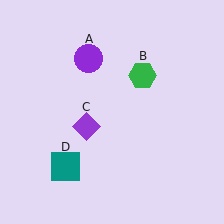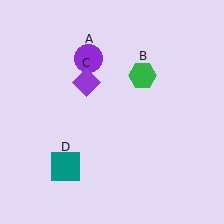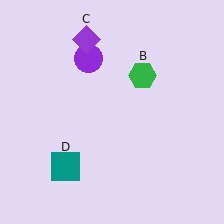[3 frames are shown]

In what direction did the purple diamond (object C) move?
The purple diamond (object C) moved up.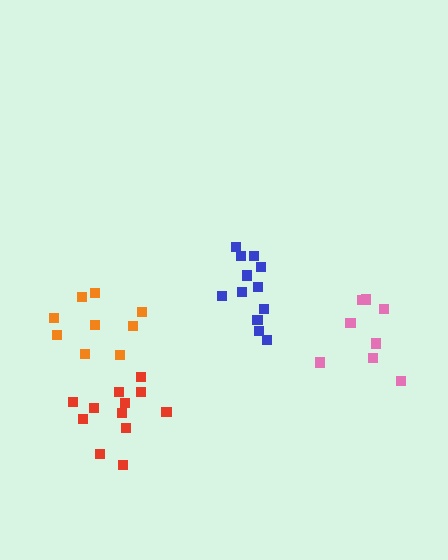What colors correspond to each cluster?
The clusters are colored: pink, orange, red, blue.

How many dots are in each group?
Group 1: 8 dots, Group 2: 9 dots, Group 3: 12 dots, Group 4: 12 dots (41 total).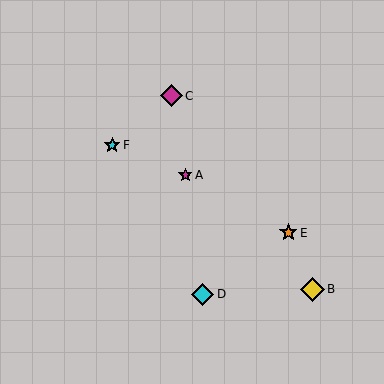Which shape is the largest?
The yellow diamond (labeled B) is the largest.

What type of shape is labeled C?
Shape C is a magenta diamond.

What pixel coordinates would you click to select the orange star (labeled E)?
Click at (288, 233) to select the orange star E.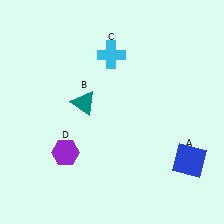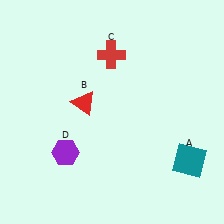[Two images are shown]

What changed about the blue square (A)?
In Image 1, A is blue. In Image 2, it changed to teal.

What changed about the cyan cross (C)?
In Image 1, C is cyan. In Image 2, it changed to red.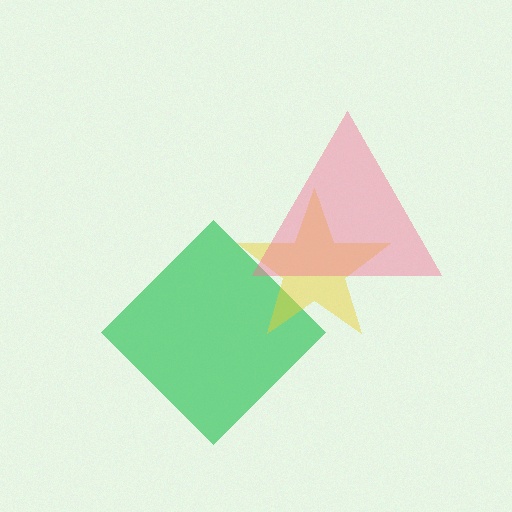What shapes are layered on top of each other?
The layered shapes are: a green diamond, a yellow star, a pink triangle.